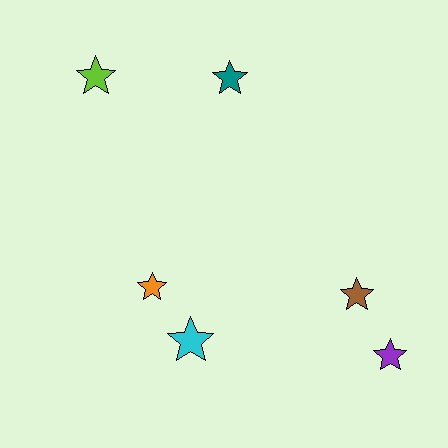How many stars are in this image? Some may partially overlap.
There are 6 stars.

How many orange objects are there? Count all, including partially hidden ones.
There is 1 orange object.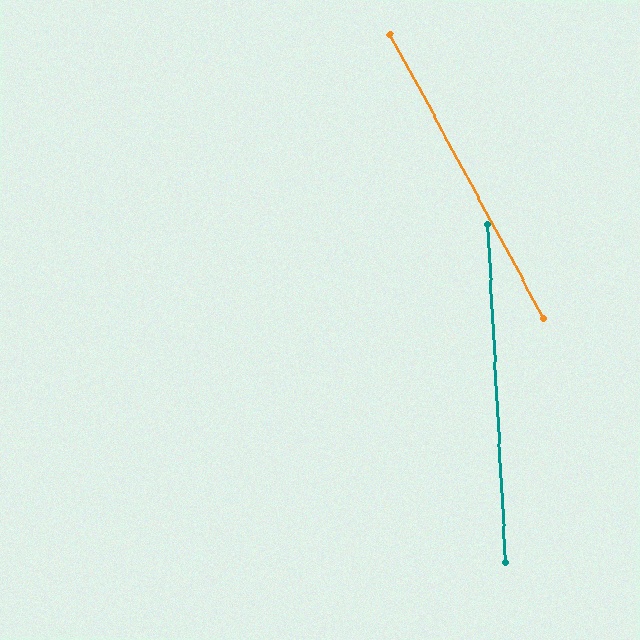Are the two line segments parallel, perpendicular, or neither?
Neither parallel nor perpendicular — they differ by about 26°.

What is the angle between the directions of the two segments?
Approximately 26 degrees.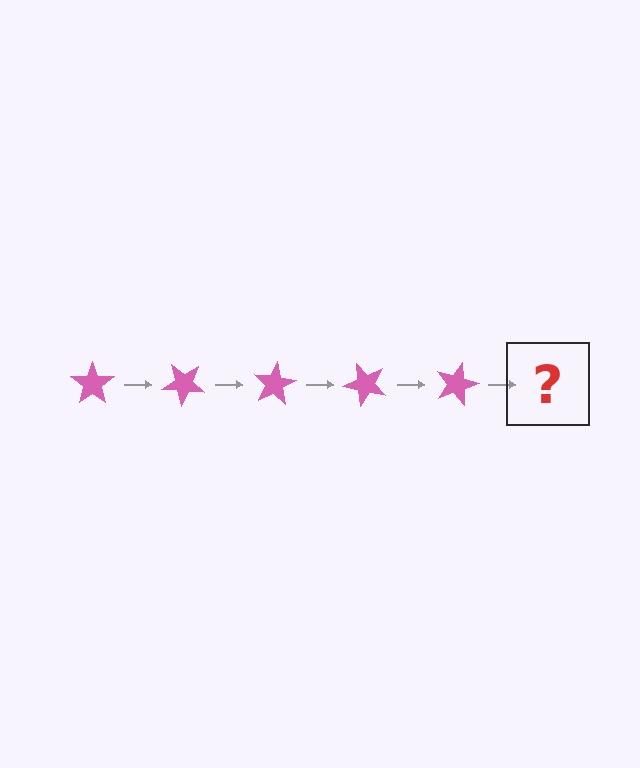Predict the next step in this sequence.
The next step is a pink star rotated 200 degrees.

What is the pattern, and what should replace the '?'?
The pattern is that the star rotates 40 degrees each step. The '?' should be a pink star rotated 200 degrees.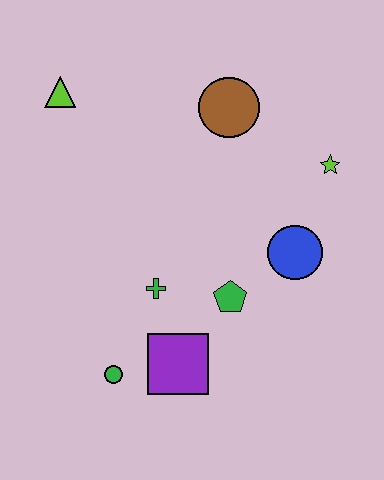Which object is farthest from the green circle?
The lime star is farthest from the green circle.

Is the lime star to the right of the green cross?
Yes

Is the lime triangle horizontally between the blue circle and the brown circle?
No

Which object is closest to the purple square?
The green circle is closest to the purple square.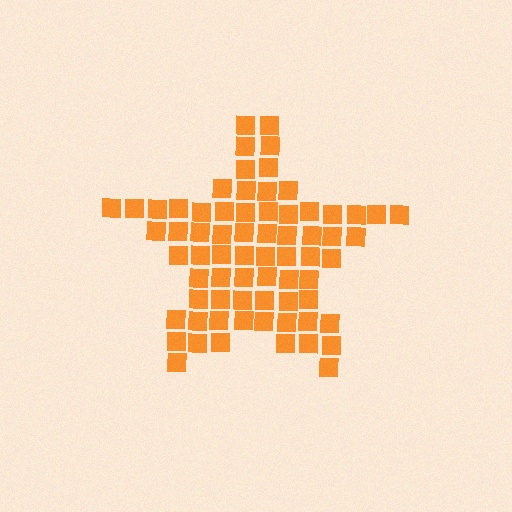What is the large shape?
The large shape is a star.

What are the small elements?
The small elements are squares.